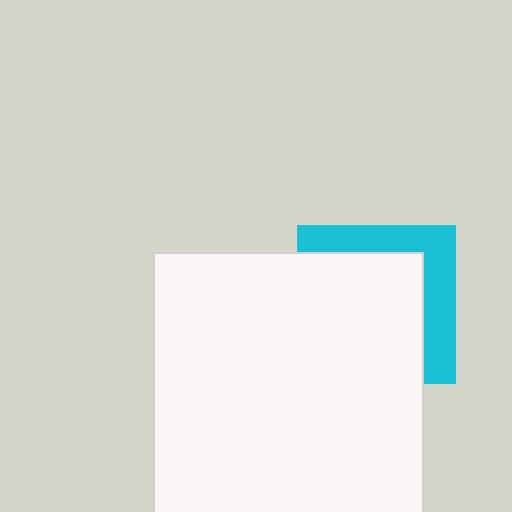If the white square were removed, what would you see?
You would see the complete cyan square.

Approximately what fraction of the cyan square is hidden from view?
Roughly 67% of the cyan square is hidden behind the white square.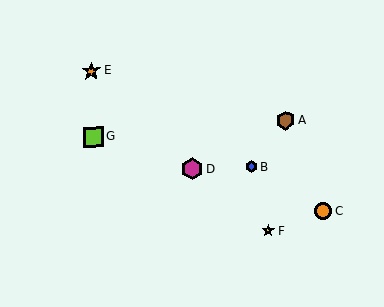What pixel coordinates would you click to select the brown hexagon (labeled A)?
Click at (286, 120) to select the brown hexagon A.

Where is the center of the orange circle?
The center of the orange circle is at (323, 211).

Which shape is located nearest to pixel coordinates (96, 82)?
The orange star (labeled E) at (91, 71) is nearest to that location.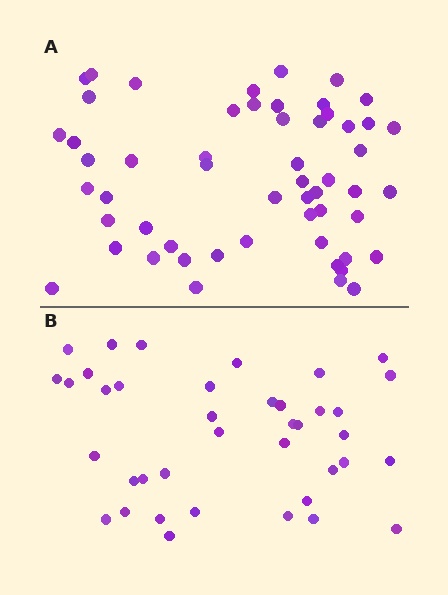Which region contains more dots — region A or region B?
Region A (the top region) has more dots.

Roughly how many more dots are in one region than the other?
Region A has approximately 15 more dots than region B.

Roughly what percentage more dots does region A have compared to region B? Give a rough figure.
About 40% more.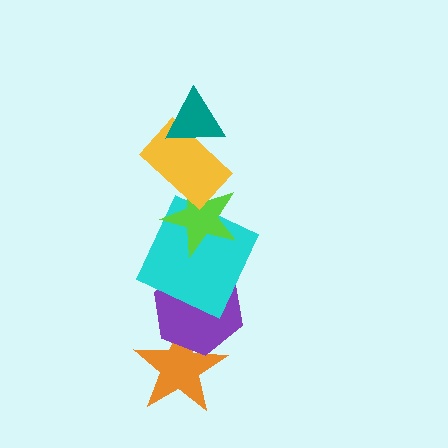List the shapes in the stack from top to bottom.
From top to bottom: the teal triangle, the yellow rectangle, the lime star, the cyan square, the purple hexagon, the orange star.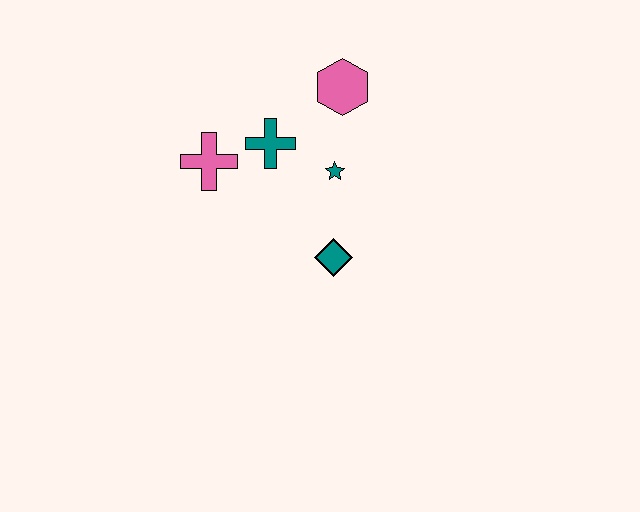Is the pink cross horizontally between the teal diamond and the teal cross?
No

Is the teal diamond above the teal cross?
No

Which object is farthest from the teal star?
The pink cross is farthest from the teal star.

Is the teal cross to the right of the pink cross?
Yes